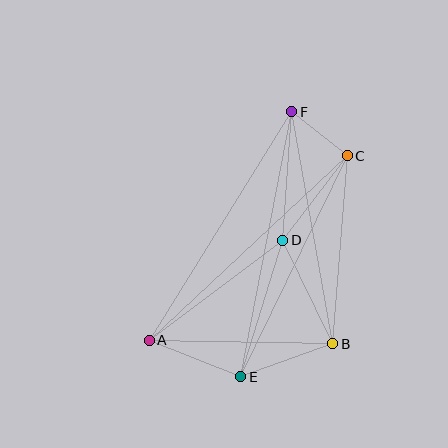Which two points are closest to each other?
Points C and F are closest to each other.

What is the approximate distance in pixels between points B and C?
The distance between B and C is approximately 189 pixels.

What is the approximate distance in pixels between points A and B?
The distance between A and B is approximately 184 pixels.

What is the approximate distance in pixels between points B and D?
The distance between B and D is approximately 115 pixels.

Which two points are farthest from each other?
Points A and C are farthest from each other.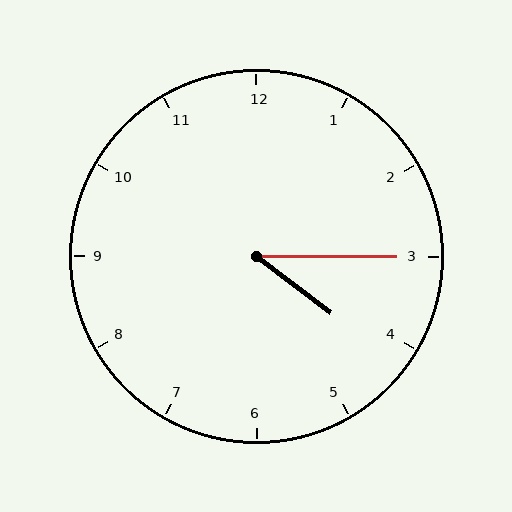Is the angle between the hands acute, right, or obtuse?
It is acute.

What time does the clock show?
4:15.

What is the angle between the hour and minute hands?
Approximately 38 degrees.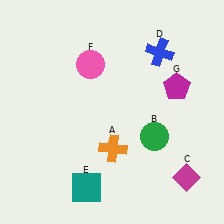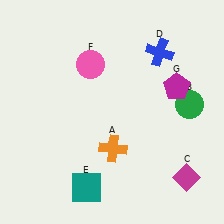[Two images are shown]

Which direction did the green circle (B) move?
The green circle (B) moved right.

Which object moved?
The green circle (B) moved right.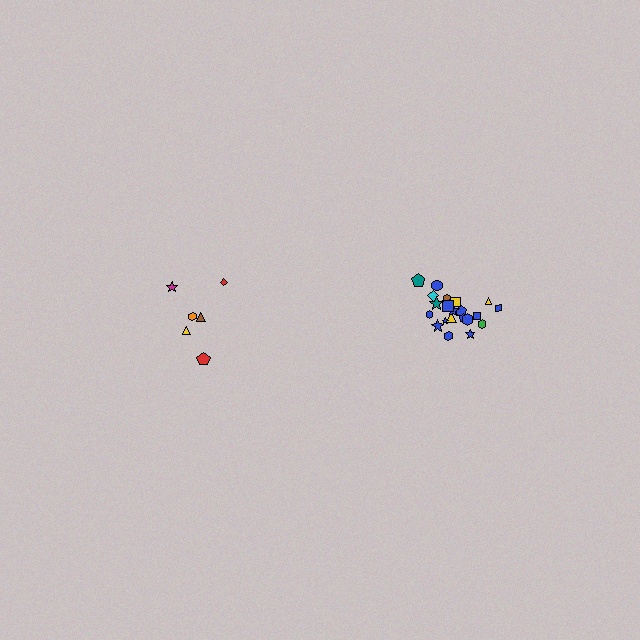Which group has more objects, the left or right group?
The right group.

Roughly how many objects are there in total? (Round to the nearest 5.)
Roughly 30 objects in total.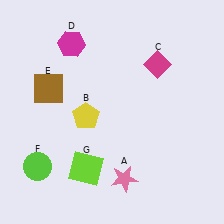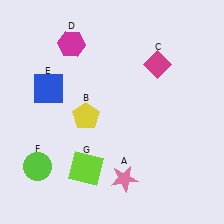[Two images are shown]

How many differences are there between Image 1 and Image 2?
There is 1 difference between the two images.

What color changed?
The square (E) changed from brown in Image 1 to blue in Image 2.